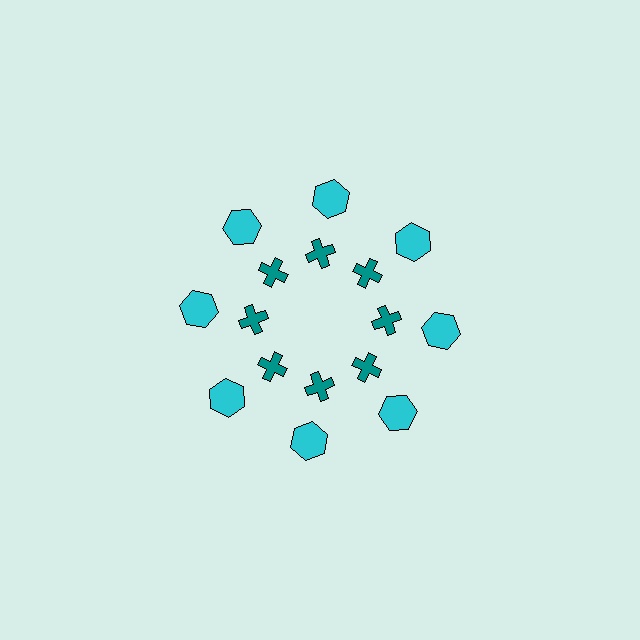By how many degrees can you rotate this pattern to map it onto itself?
The pattern maps onto itself every 45 degrees of rotation.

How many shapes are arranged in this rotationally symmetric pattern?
There are 16 shapes, arranged in 8 groups of 2.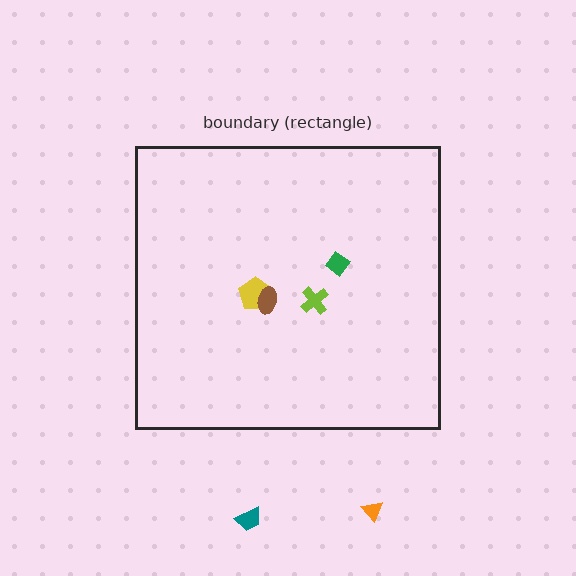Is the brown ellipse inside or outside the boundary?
Inside.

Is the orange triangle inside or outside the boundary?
Outside.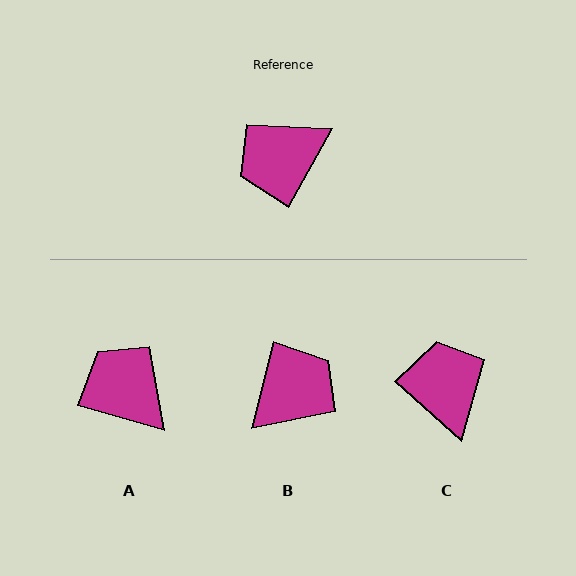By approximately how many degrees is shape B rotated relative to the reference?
Approximately 165 degrees clockwise.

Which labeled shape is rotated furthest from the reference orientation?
B, about 165 degrees away.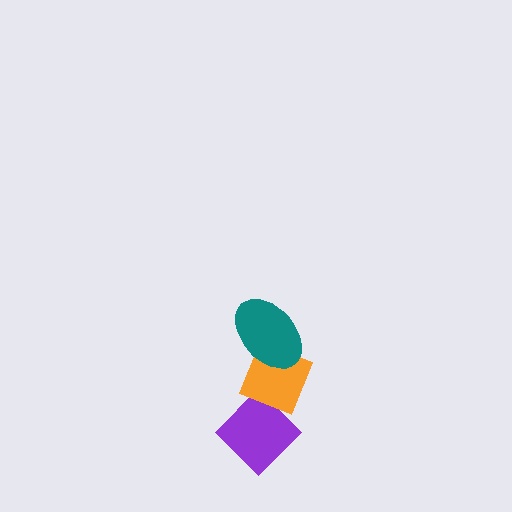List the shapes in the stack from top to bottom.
From top to bottom: the teal ellipse, the orange diamond, the purple diamond.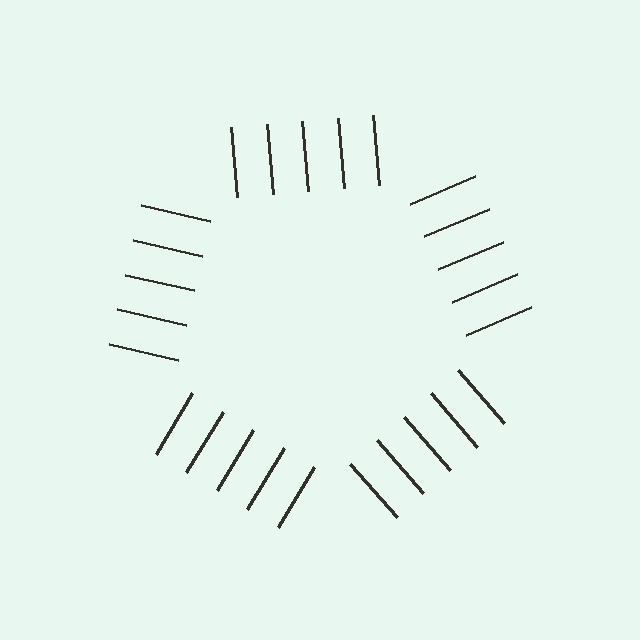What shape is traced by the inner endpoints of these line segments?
An illusory pentagon — the line segments terminate on its edges but no continuous stroke is drawn.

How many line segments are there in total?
25 — 5 along each of the 5 edges.